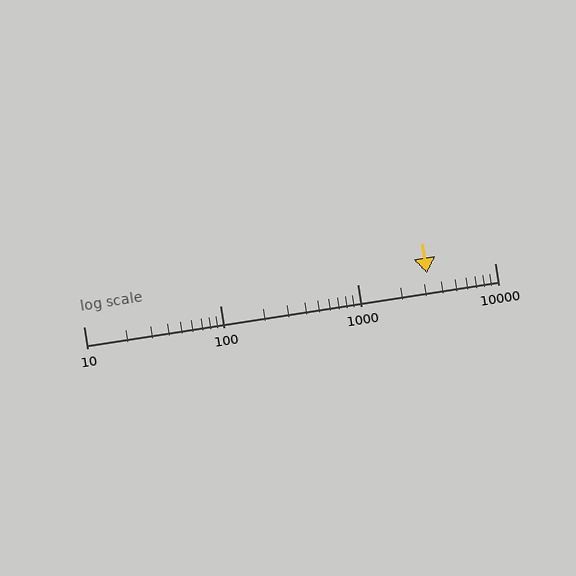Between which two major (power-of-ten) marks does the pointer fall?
The pointer is between 1000 and 10000.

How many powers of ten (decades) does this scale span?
The scale spans 3 decades, from 10 to 10000.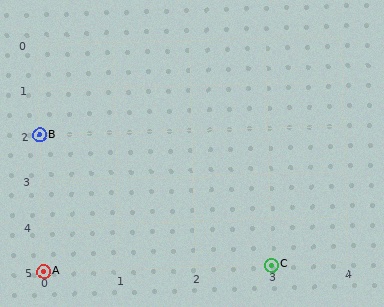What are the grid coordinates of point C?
Point C is at grid coordinates (3, 5).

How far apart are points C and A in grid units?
Points C and A are 3 columns apart.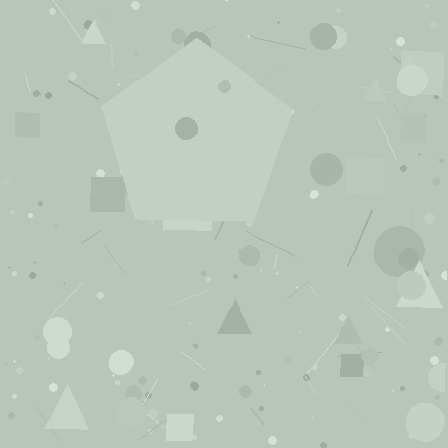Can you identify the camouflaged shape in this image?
The camouflaged shape is a pentagon.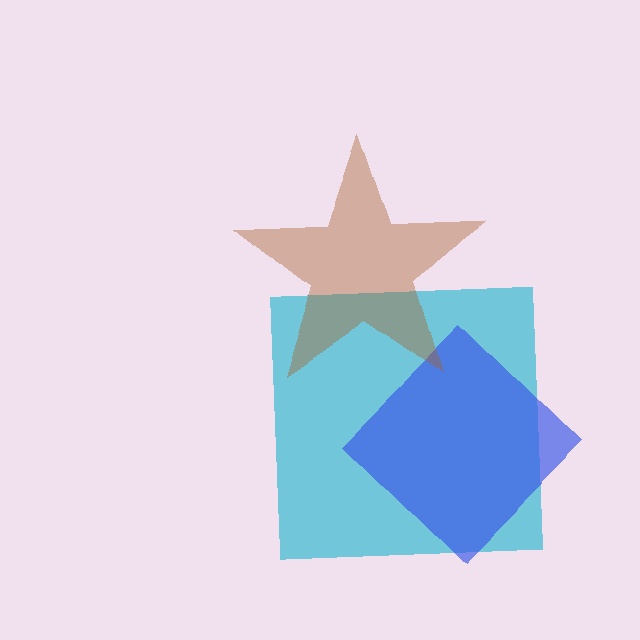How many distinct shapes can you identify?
There are 3 distinct shapes: a cyan square, a blue diamond, a brown star.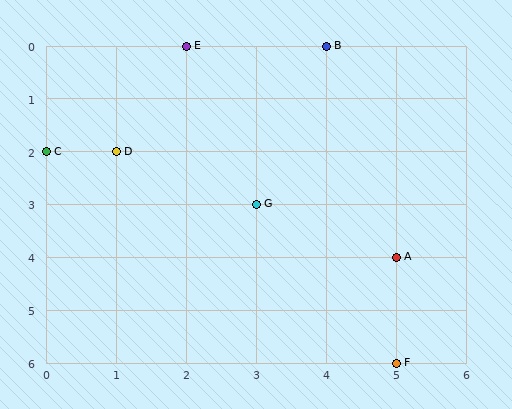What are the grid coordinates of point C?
Point C is at grid coordinates (0, 2).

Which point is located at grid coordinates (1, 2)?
Point D is at (1, 2).